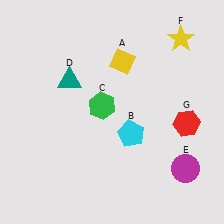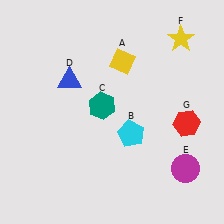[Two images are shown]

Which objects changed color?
C changed from green to teal. D changed from teal to blue.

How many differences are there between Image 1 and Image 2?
There are 2 differences between the two images.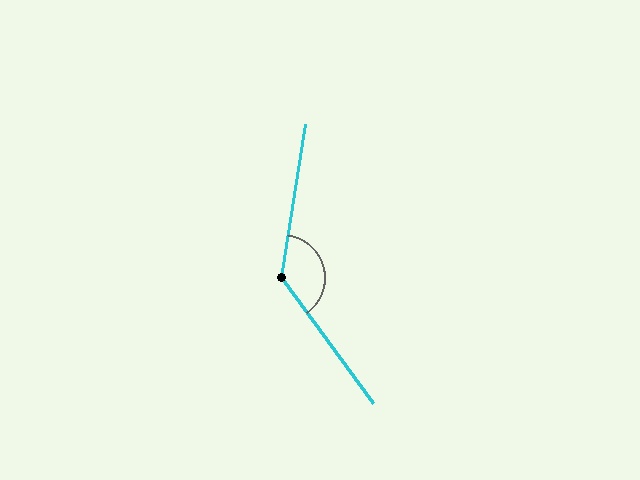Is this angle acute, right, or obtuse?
It is obtuse.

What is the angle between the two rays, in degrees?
Approximately 135 degrees.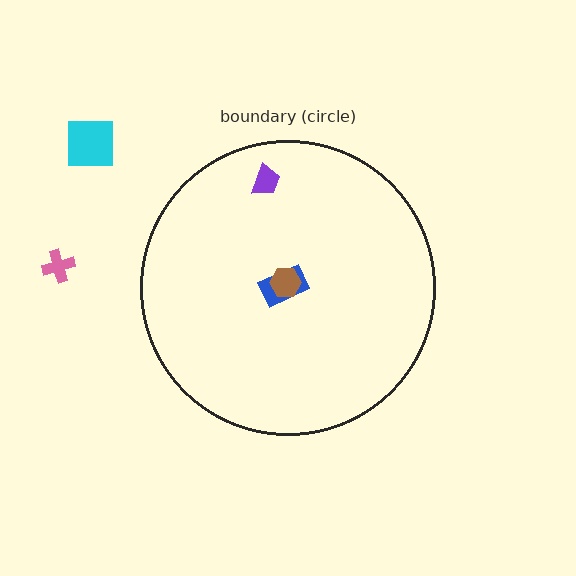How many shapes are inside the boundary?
3 inside, 2 outside.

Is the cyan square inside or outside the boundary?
Outside.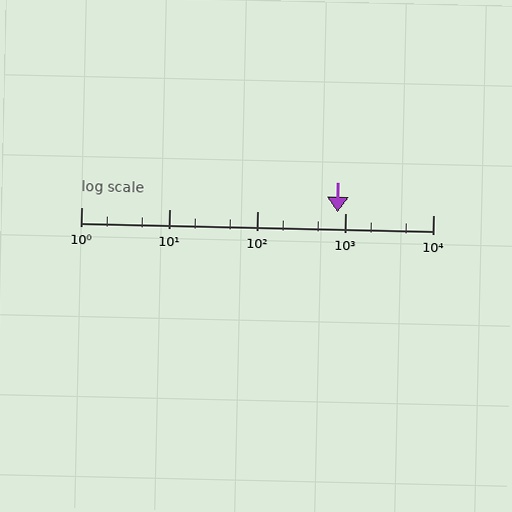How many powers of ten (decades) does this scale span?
The scale spans 4 decades, from 1 to 10000.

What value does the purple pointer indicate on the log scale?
The pointer indicates approximately 820.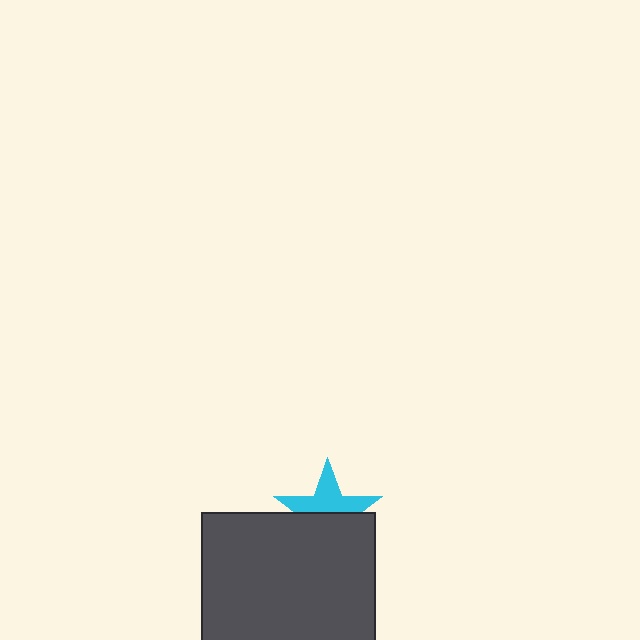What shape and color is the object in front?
The object in front is a dark gray square.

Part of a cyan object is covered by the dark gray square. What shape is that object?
It is a star.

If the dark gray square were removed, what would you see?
You would see the complete cyan star.